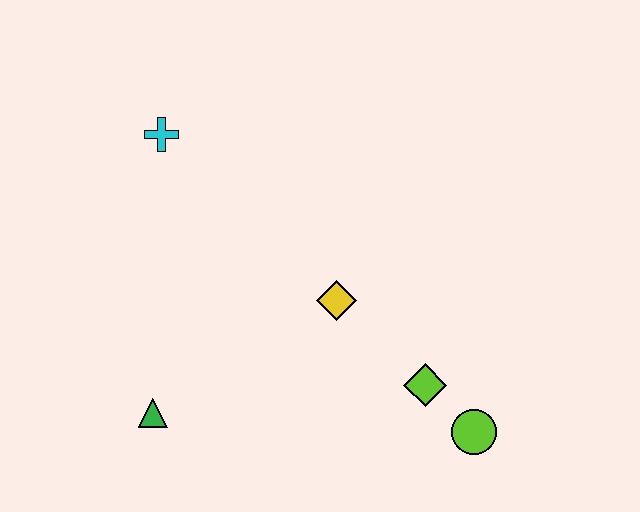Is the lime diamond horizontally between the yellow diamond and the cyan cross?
No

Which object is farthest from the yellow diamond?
The cyan cross is farthest from the yellow diamond.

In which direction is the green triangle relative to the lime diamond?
The green triangle is to the left of the lime diamond.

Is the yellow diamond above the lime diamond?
Yes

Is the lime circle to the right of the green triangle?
Yes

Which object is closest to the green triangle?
The yellow diamond is closest to the green triangle.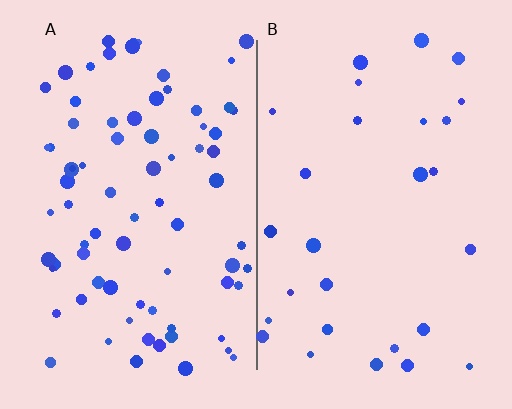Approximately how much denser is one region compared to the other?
Approximately 2.7× — region A over region B.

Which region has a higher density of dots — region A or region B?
A (the left).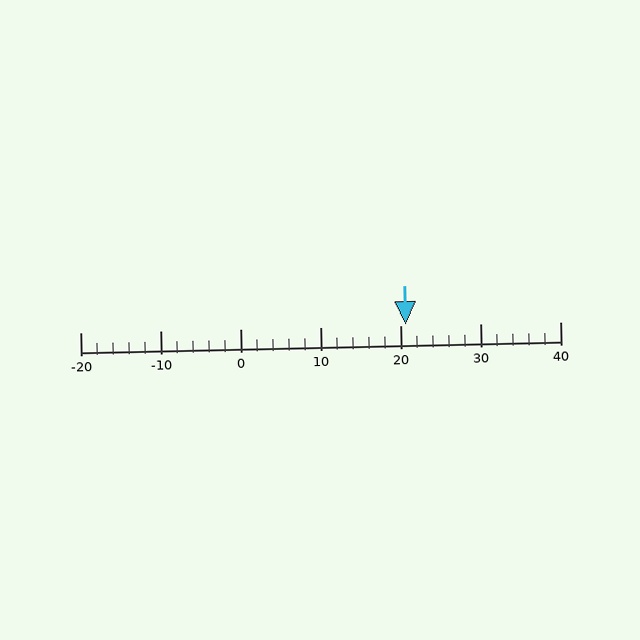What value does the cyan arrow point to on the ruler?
The cyan arrow points to approximately 21.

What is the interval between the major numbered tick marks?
The major tick marks are spaced 10 units apart.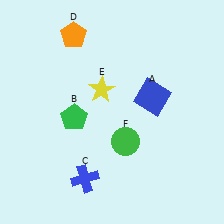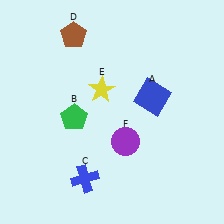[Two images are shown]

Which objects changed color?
D changed from orange to brown. F changed from green to purple.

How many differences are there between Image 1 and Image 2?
There are 2 differences between the two images.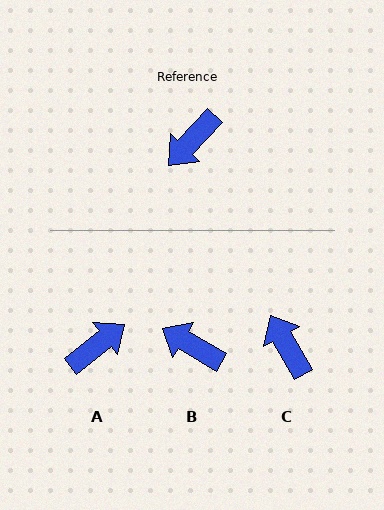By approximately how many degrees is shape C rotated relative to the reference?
Approximately 108 degrees clockwise.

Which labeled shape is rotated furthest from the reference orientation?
A, about 171 degrees away.